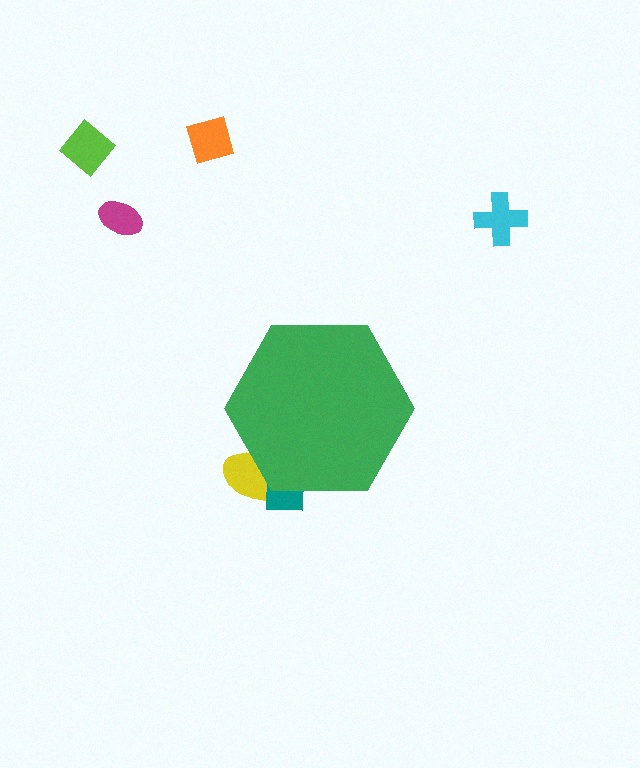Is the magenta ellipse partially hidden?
No, the magenta ellipse is fully visible.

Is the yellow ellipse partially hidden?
Yes, the yellow ellipse is partially hidden behind the green hexagon.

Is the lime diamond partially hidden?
No, the lime diamond is fully visible.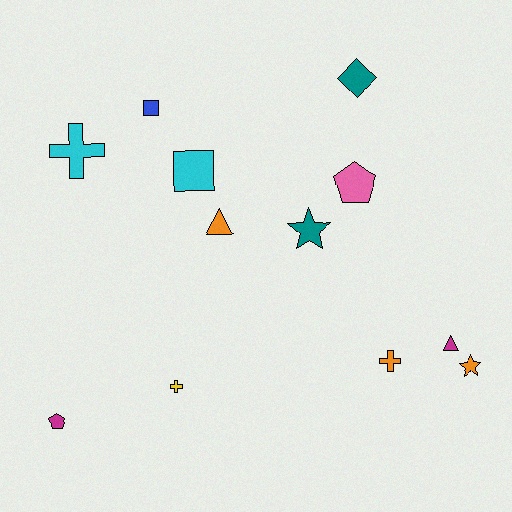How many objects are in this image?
There are 12 objects.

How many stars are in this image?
There are 2 stars.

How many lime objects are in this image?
There are no lime objects.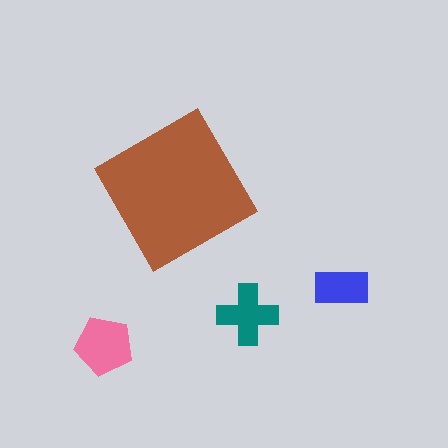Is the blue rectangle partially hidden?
No, the blue rectangle is fully visible.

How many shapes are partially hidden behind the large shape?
0 shapes are partially hidden.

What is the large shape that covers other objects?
A brown diamond.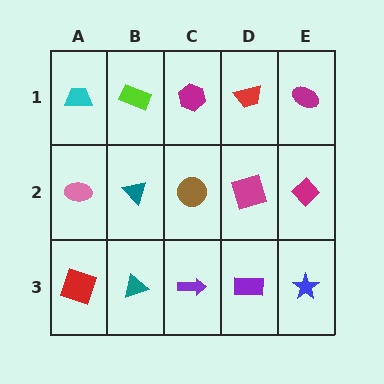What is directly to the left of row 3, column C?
A teal triangle.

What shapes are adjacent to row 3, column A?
A pink ellipse (row 2, column A), a teal triangle (row 3, column B).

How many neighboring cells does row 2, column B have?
4.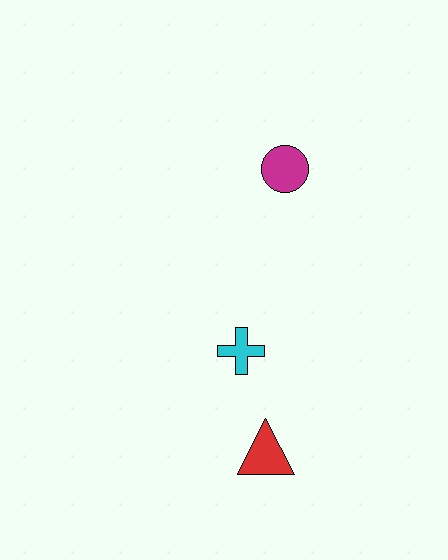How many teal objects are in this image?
There are no teal objects.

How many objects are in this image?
There are 3 objects.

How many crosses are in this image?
There is 1 cross.